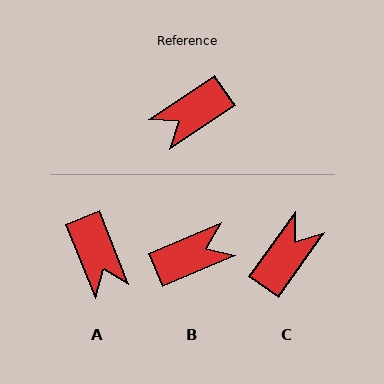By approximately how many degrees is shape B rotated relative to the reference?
Approximately 169 degrees counter-clockwise.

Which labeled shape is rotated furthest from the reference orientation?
B, about 169 degrees away.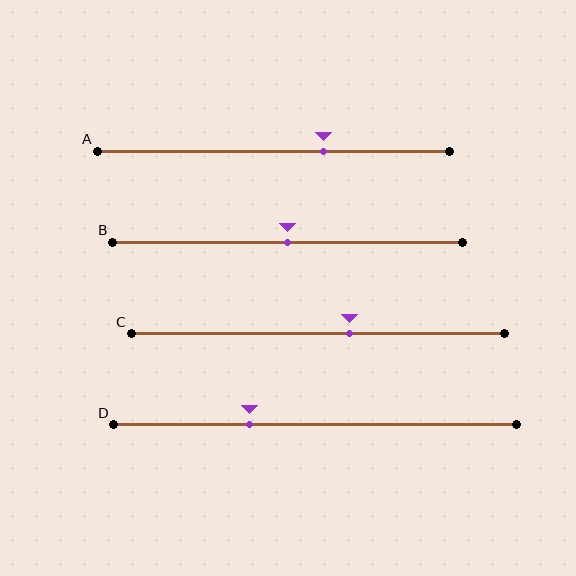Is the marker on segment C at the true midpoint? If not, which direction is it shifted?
No, the marker on segment C is shifted to the right by about 9% of the segment length.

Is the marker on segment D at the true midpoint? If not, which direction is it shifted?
No, the marker on segment D is shifted to the left by about 16% of the segment length.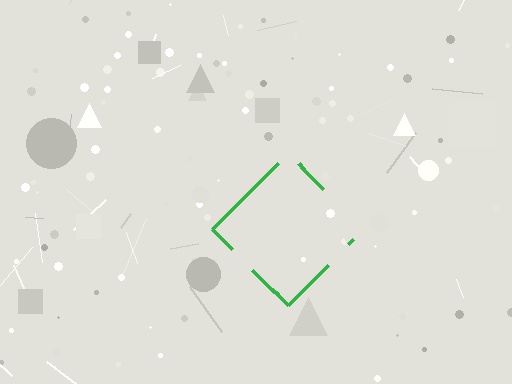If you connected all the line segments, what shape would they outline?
They would outline a diamond.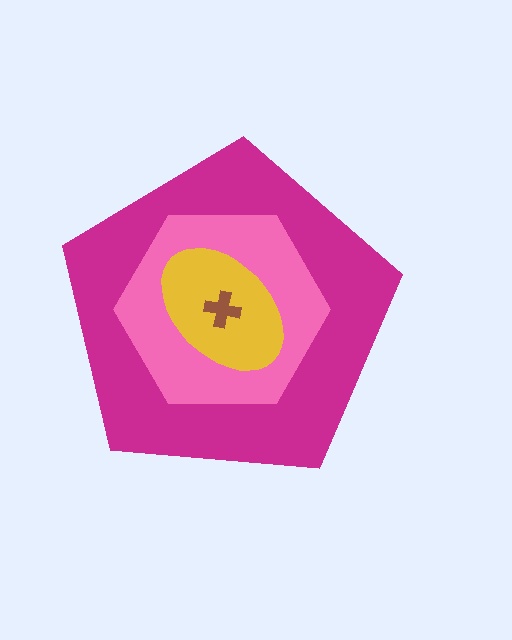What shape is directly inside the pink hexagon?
The yellow ellipse.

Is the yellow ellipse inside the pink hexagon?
Yes.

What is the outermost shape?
The magenta pentagon.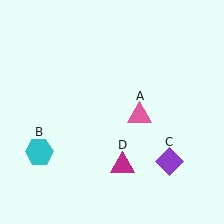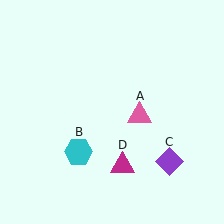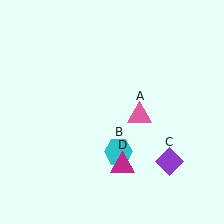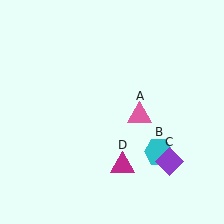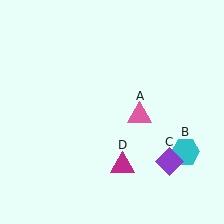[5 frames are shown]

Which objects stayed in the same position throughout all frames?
Pink triangle (object A) and purple diamond (object C) and magenta triangle (object D) remained stationary.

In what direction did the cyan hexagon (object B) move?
The cyan hexagon (object B) moved right.